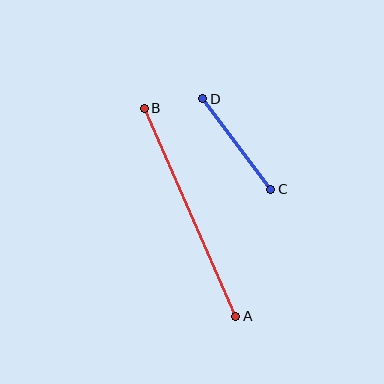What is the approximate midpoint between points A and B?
The midpoint is at approximately (190, 212) pixels.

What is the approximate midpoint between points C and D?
The midpoint is at approximately (237, 144) pixels.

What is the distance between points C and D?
The distance is approximately 113 pixels.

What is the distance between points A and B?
The distance is approximately 227 pixels.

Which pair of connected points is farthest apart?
Points A and B are farthest apart.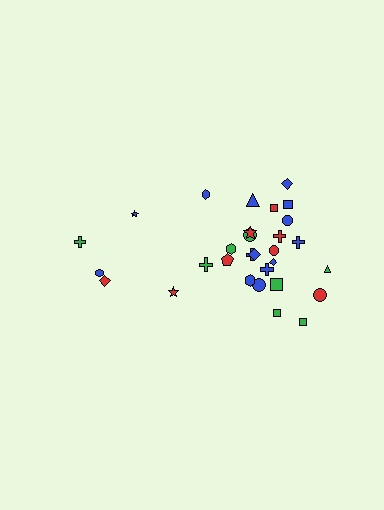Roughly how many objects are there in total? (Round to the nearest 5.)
Roughly 30 objects in total.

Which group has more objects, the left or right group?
The right group.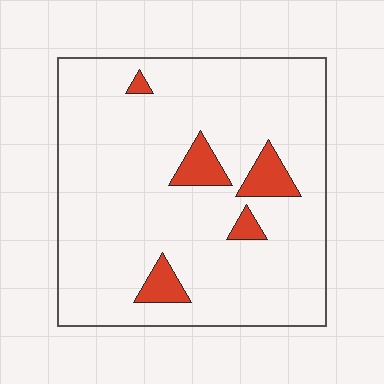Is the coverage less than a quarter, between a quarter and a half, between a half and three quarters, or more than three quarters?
Less than a quarter.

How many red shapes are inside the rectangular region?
5.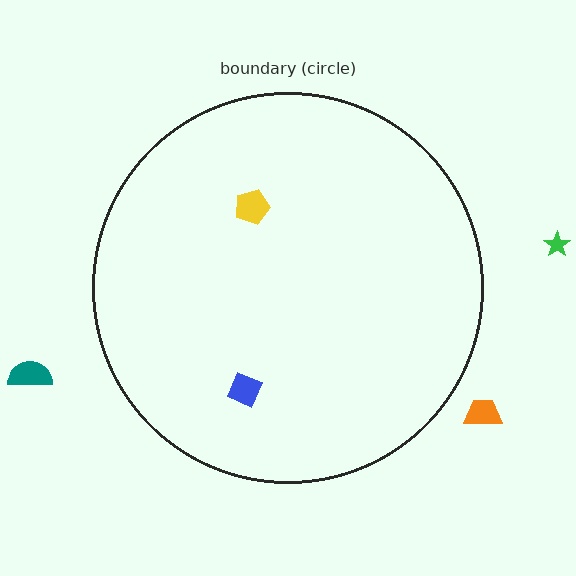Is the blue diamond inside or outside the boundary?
Inside.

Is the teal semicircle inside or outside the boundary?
Outside.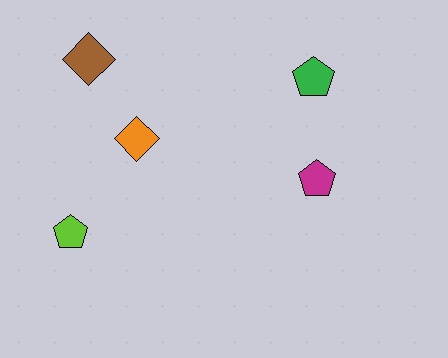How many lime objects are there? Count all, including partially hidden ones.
There is 1 lime object.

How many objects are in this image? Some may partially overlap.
There are 5 objects.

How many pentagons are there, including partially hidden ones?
There are 3 pentagons.